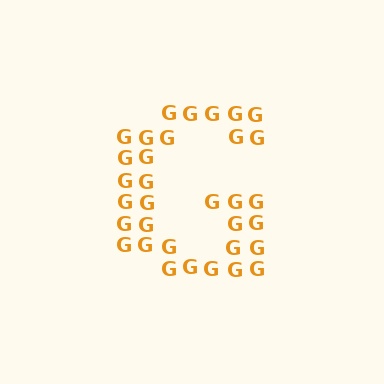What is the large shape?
The large shape is the letter G.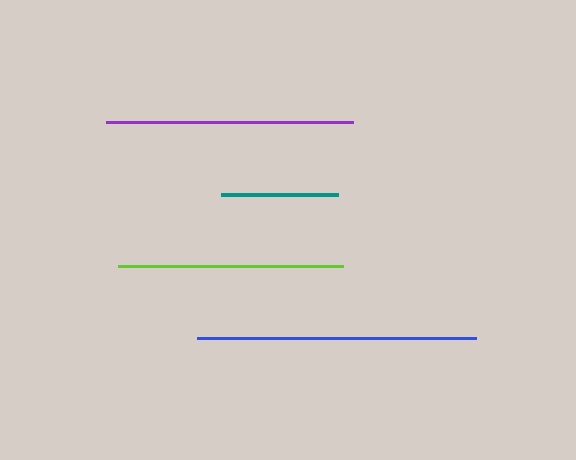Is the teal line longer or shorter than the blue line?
The blue line is longer than the teal line.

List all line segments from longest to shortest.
From longest to shortest: blue, purple, lime, teal.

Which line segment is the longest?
The blue line is the longest at approximately 280 pixels.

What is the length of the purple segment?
The purple segment is approximately 247 pixels long.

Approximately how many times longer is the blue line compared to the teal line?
The blue line is approximately 2.4 times the length of the teal line.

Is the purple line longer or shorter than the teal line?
The purple line is longer than the teal line.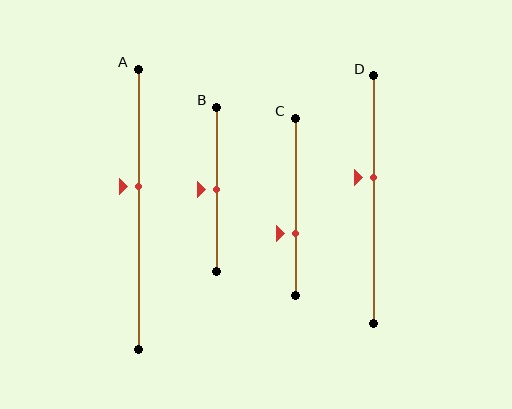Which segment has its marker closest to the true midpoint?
Segment B has its marker closest to the true midpoint.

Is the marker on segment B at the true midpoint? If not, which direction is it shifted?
Yes, the marker on segment B is at the true midpoint.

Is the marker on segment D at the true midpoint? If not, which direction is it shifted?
No, the marker on segment D is shifted upward by about 9% of the segment length.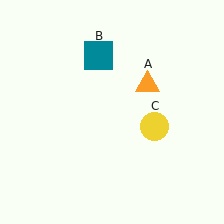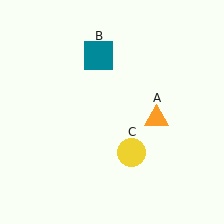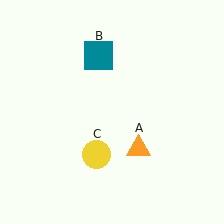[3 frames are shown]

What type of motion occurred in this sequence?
The orange triangle (object A), yellow circle (object C) rotated clockwise around the center of the scene.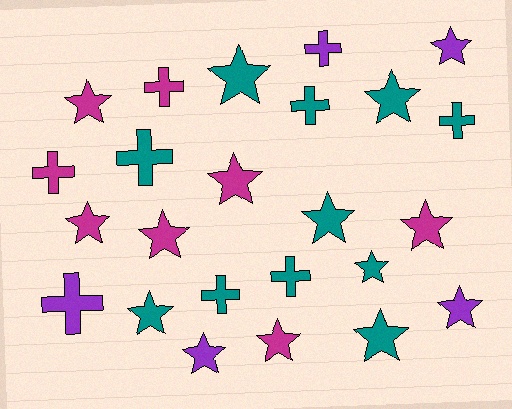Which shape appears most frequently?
Star, with 15 objects.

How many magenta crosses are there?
There are 2 magenta crosses.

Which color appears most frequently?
Teal, with 11 objects.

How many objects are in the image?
There are 24 objects.